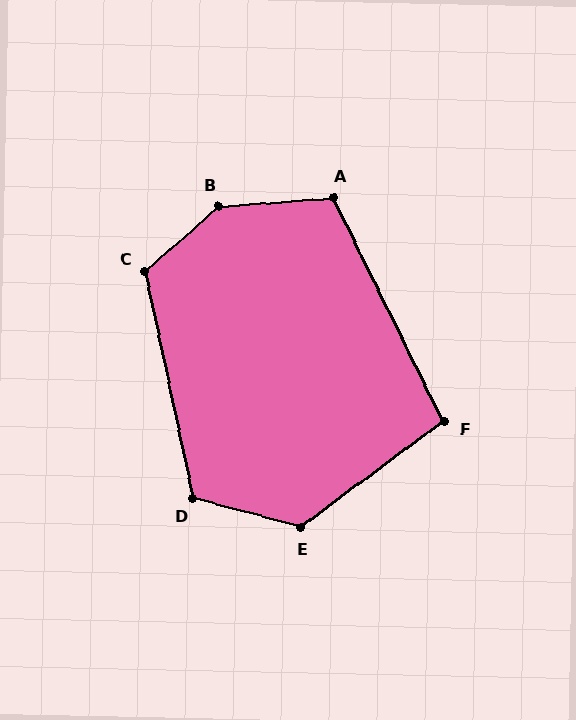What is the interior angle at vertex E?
Approximately 129 degrees (obtuse).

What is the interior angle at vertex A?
Approximately 112 degrees (obtuse).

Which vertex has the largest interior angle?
B, at approximately 143 degrees.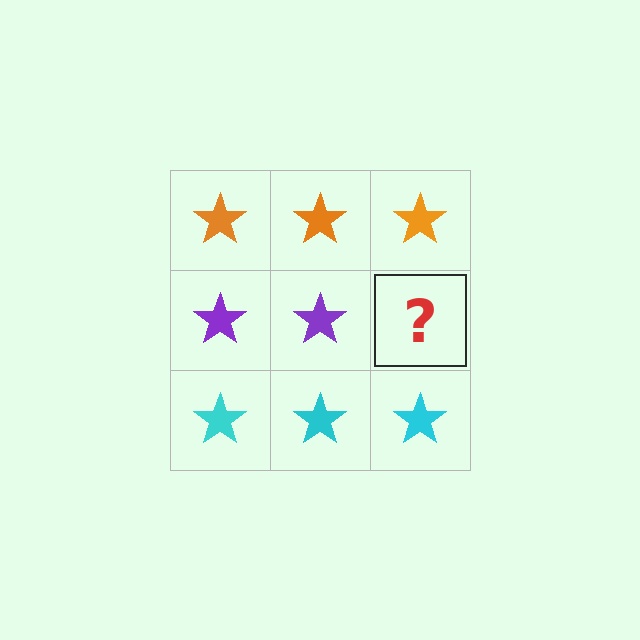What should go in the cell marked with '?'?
The missing cell should contain a purple star.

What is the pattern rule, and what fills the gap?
The rule is that each row has a consistent color. The gap should be filled with a purple star.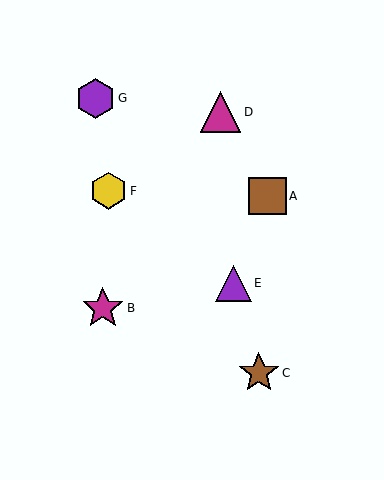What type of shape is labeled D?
Shape D is a magenta triangle.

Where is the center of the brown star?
The center of the brown star is at (259, 373).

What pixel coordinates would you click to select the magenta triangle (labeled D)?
Click at (220, 112) to select the magenta triangle D.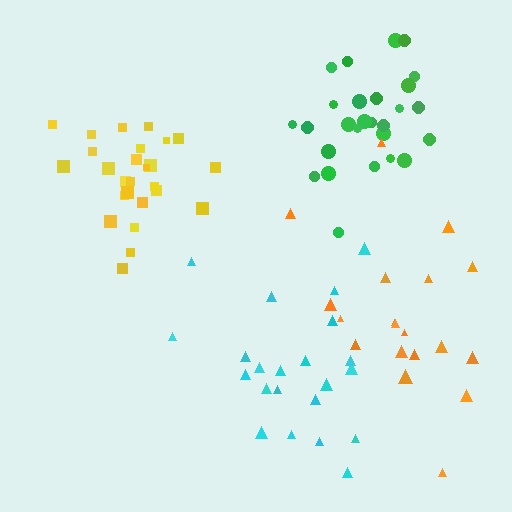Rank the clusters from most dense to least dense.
yellow, green, cyan, orange.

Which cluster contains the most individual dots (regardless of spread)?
Green (28).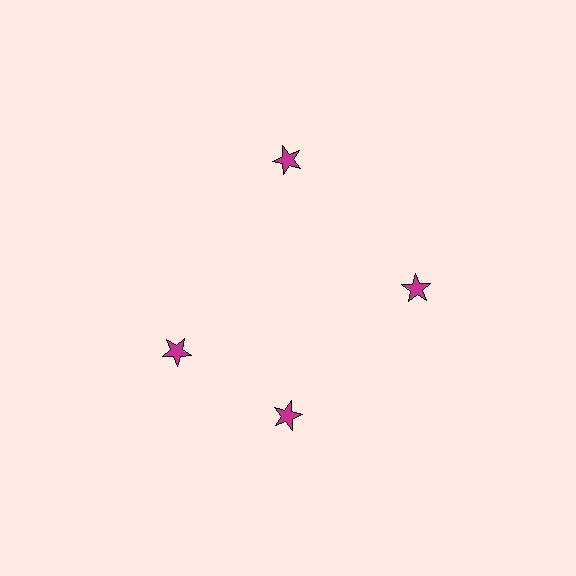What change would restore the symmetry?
The symmetry would be restored by rotating it back into even spacing with its neighbors so that all 4 stars sit at equal angles and equal distance from the center.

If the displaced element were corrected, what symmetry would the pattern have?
It would have 4-fold rotational symmetry — the pattern would map onto itself every 90 degrees.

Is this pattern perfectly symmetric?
No. The 4 magenta stars are arranged in a ring, but one element near the 9 o'clock position is rotated out of alignment along the ring, breaking the 4-fold rotational symmetry.